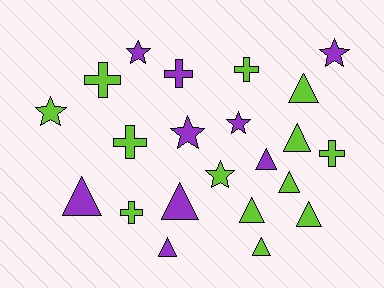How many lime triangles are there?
There are 6 lime triangles.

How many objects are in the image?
There are 22 objects.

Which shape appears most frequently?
Triangle, with 10 objects.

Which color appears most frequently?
Lime, with 13 objects.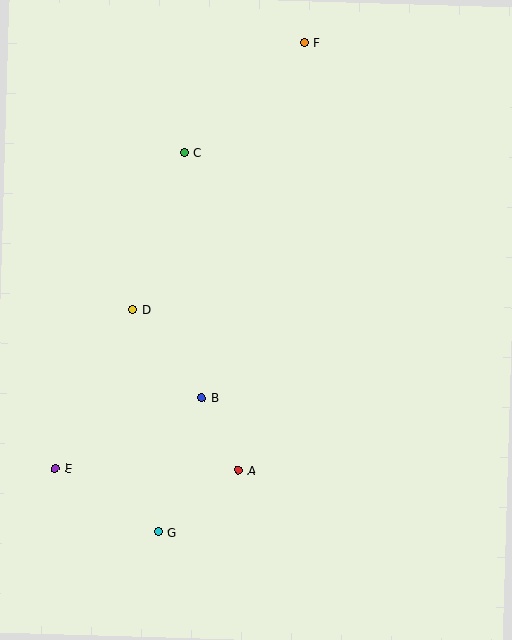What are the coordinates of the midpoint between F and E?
The midpoint between F and E is at (180, 255).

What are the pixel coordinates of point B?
Point B is at (201, 398).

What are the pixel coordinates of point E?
Point E is at (55, 468).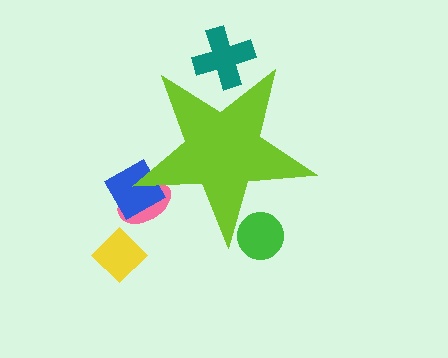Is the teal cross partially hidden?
Yes, the teal cross is partially hidden behind the lime star.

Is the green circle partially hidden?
Yes, the green circle is partially hidden behind the lime star.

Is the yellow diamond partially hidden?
No, the yellow diamond is fully visible.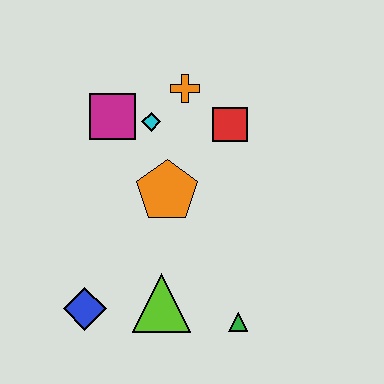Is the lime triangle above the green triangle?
Yes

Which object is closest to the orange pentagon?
The cyan diamond is closest to the orange pentagon.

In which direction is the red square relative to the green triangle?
The red square is above the green triangle.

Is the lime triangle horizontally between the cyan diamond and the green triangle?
Yes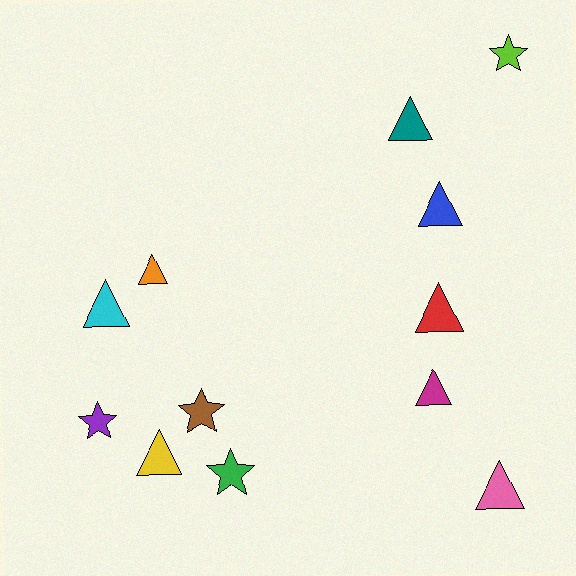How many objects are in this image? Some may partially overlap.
There are 12 objects.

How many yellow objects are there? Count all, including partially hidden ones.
There is 1 yellow object.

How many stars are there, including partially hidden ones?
There are 4 stars.